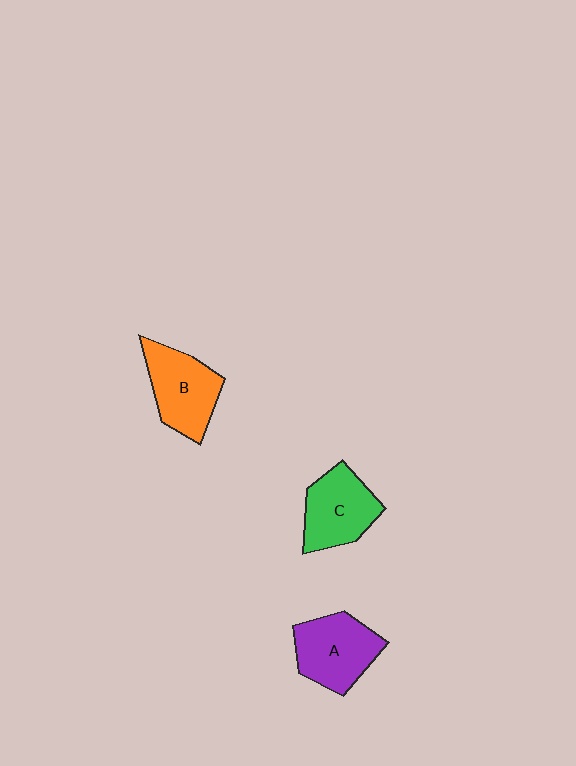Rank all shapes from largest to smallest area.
From largest to smallest: A (purple), B (orange), C (green).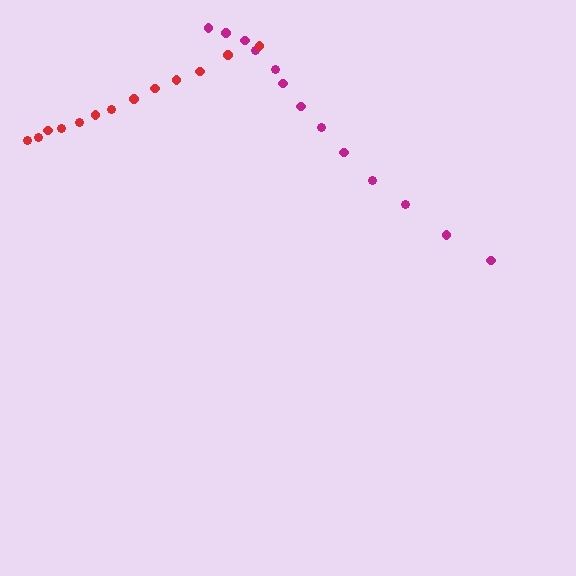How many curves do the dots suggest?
There are 2 distinct paths.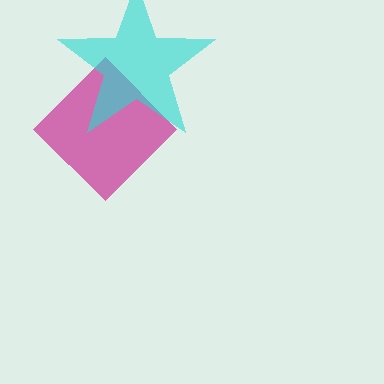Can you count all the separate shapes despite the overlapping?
Yes, there are 2 separate shapes.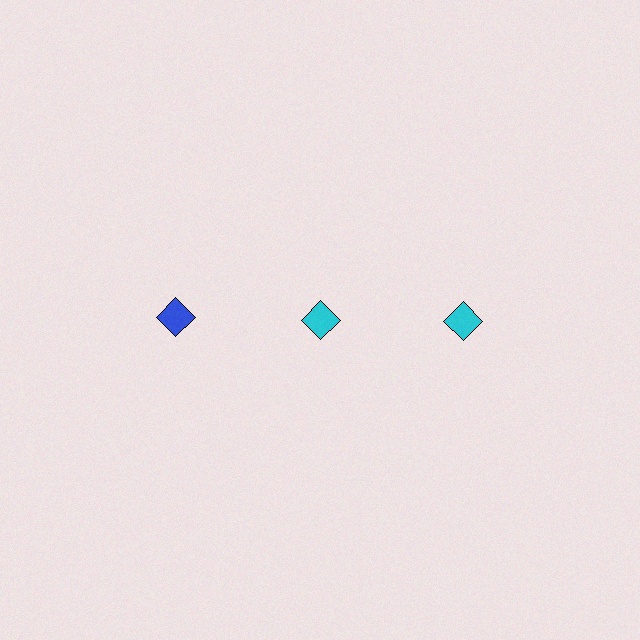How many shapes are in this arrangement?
There are 3 shapes arranged in a grid pattern.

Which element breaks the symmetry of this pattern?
The blue diamond in the top row, leftmost column breaks the symmetry. All other shapes are cyan diamonds.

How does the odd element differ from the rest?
It has a different color: blue instead of cyan.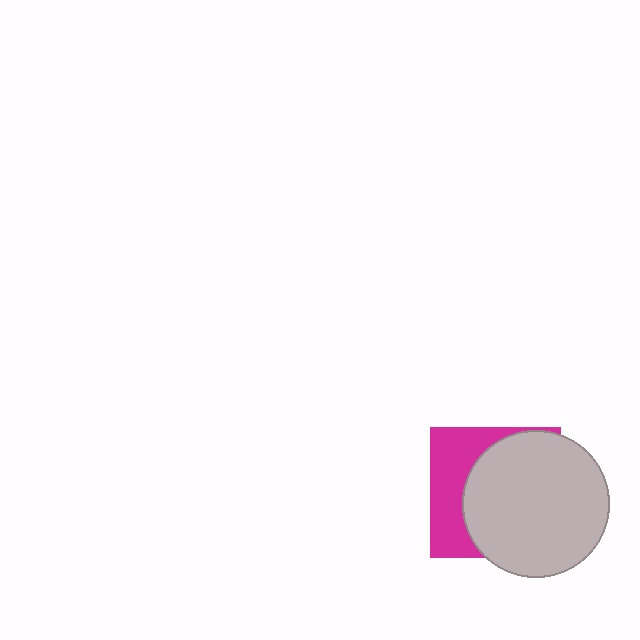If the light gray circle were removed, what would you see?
You would see the complete magenta square.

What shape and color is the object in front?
The object in front is a light gray circle.